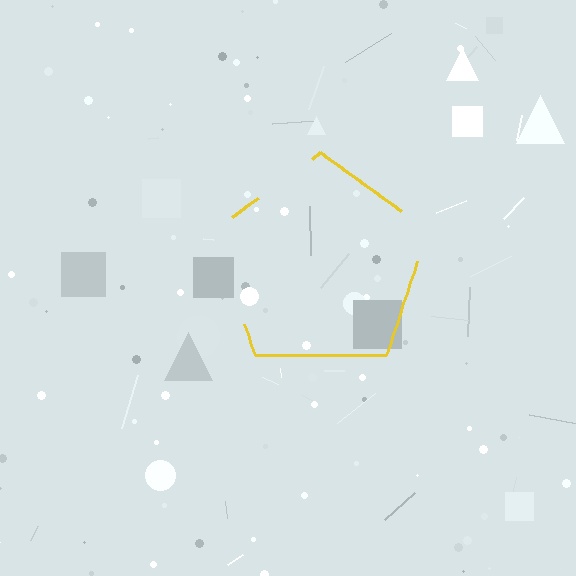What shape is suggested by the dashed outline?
The dashed outline suggests a pentagon.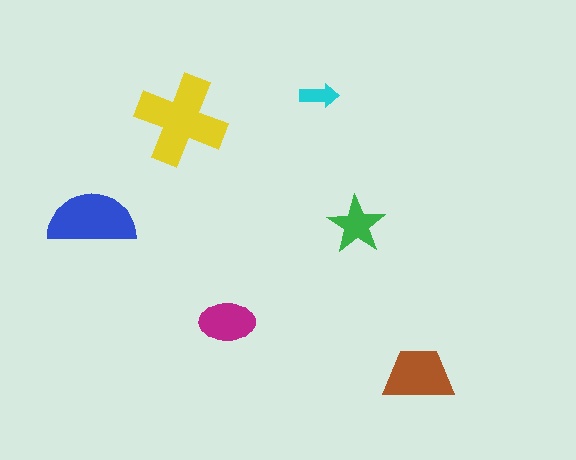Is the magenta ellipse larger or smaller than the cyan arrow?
Larger.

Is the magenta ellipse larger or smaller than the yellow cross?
Smaller.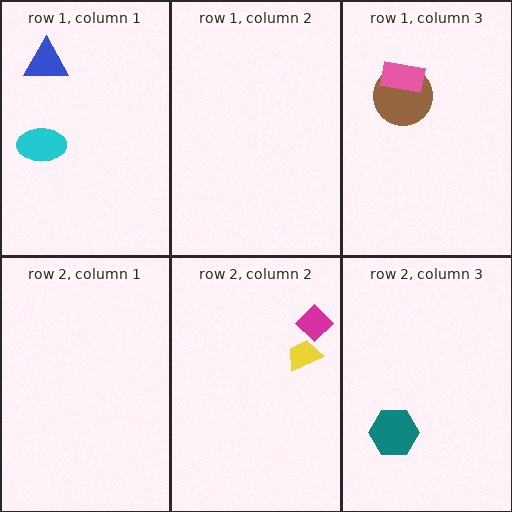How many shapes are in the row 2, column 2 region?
2.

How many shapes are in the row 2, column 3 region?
1.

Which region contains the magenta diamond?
The row 2, column 2 region.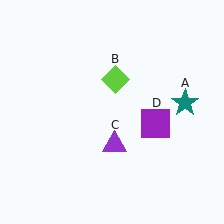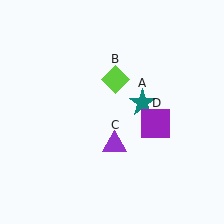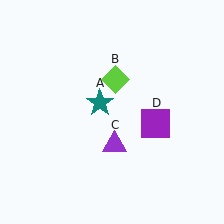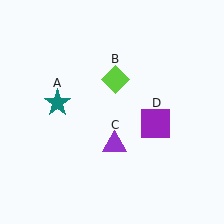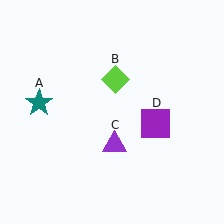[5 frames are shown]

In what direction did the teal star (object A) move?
The teal star (object A) moved left.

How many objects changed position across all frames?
1 object changed position: teal star (object A).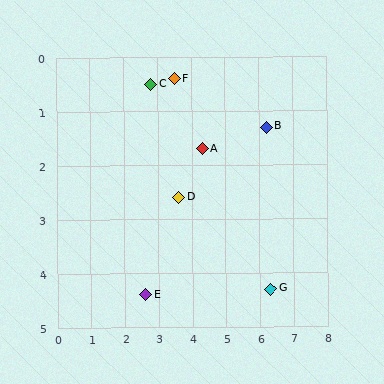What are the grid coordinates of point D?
Point D is at approximately (3.6, 2.6).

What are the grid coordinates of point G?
Point G is at approximately (6.3, 4.3).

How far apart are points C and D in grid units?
Points C and D are about 2.2 grid units apart.